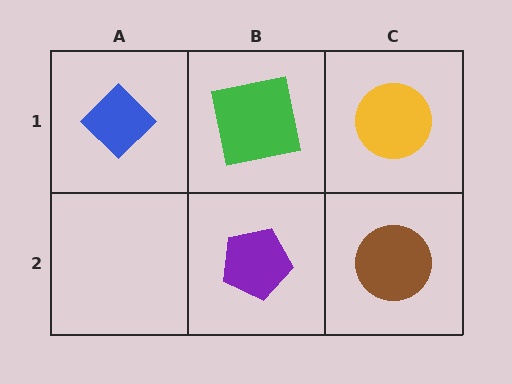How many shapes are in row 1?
3 shapes.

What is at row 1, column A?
A blue diamond.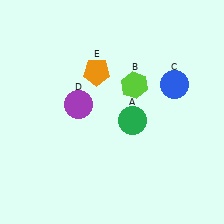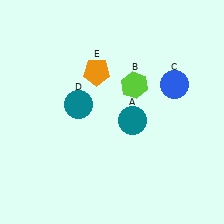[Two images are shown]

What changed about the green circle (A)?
In Image 1, A is green. In Image 2, it changed to teal.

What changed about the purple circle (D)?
In Image 1, D is purple. In Image 2, it changed to teal.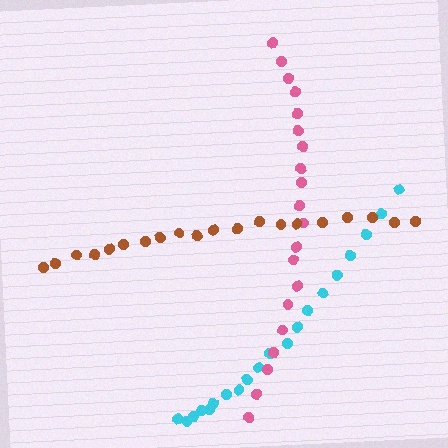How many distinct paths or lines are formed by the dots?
There are 3 distinct paths.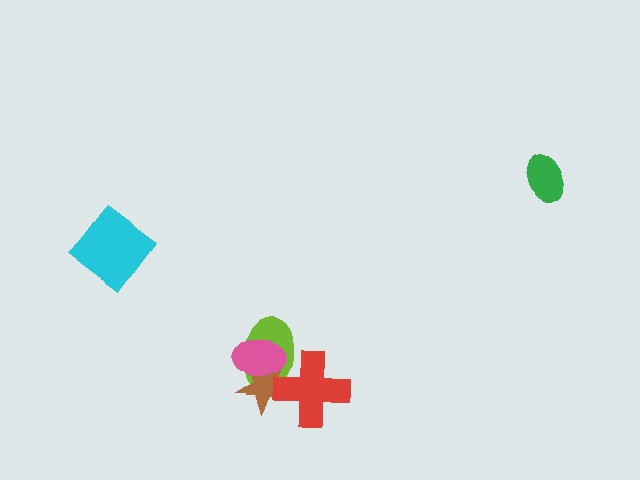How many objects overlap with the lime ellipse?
3 objects overlap with the lime ellipse.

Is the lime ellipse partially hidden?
Yes, it is partially covered by another shape.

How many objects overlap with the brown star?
3 objects overlap with the brown star.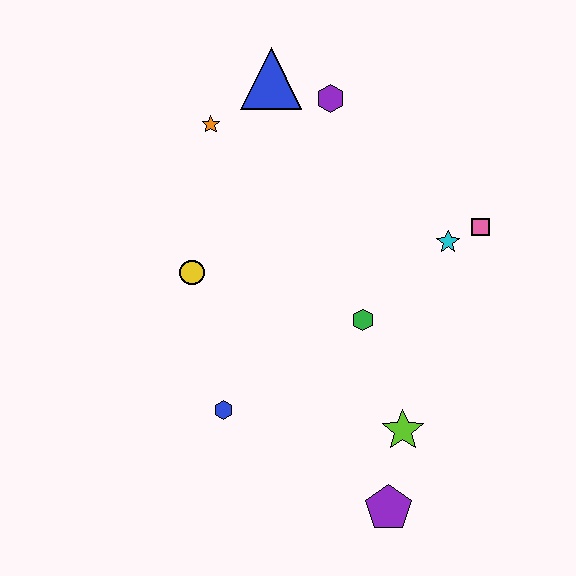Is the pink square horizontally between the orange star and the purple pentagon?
No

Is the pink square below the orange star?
Yes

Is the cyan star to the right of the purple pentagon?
Yes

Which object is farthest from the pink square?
The blue hexagon is farthest from the pink square.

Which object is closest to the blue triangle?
The purple hexagon is closest to the blue triangle.